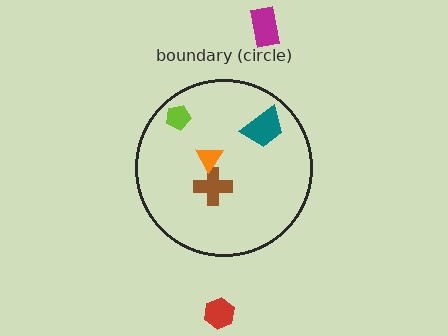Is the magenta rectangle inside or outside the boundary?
Outside.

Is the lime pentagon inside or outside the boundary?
Inside.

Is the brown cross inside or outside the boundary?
Inside.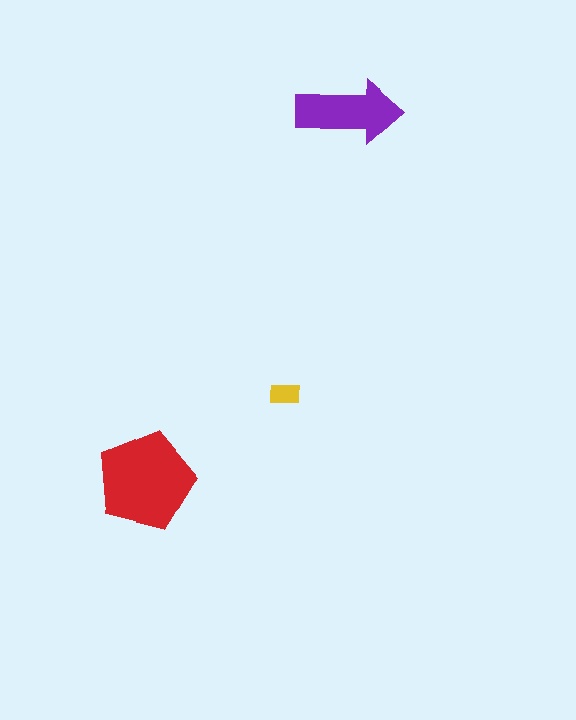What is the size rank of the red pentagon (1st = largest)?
1st.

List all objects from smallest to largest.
The yellow rectangle, the purple arrow, the red pentagon.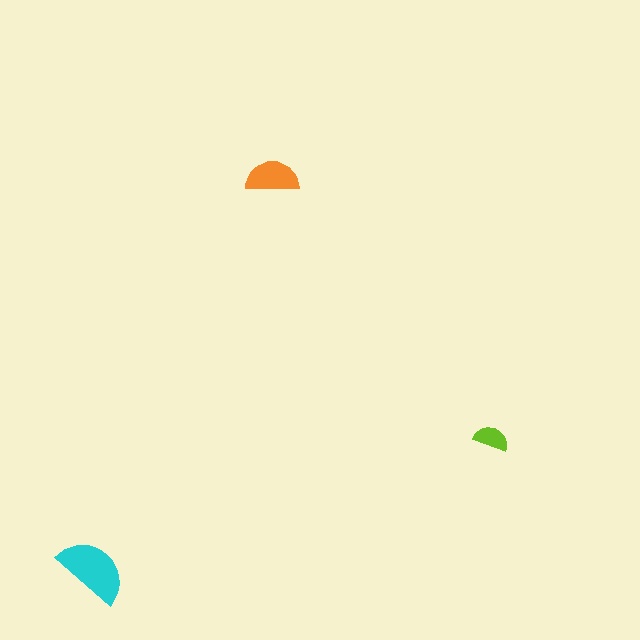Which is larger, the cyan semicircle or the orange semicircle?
The cyan one.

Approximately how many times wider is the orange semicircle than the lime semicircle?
About 1.5 times wider.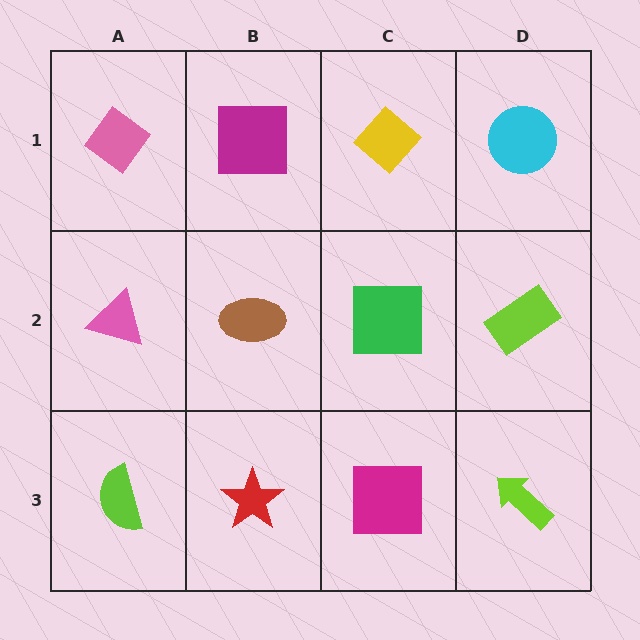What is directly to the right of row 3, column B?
A magenta square.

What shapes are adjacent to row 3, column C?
A green square (row 2, column C), a red star (row 3, column B), a lime arrow (row 3, column D).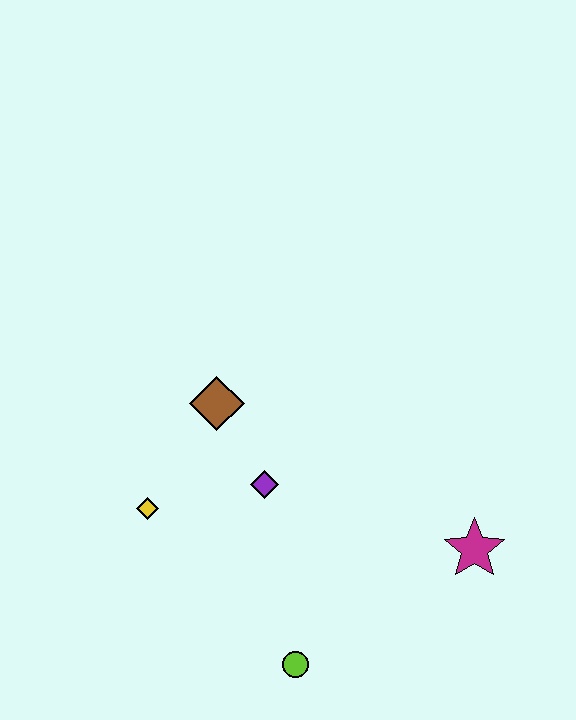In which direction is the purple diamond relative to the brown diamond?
The purple diamond is below the brown diamond.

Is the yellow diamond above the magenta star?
Yes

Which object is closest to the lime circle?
The purple diamond is closest to the lime circle.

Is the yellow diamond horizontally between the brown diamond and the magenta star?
No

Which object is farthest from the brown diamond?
The magenta star is farthest from the brown diamond.